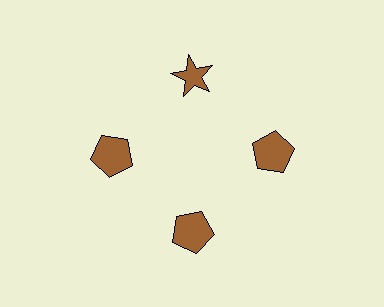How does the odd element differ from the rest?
It has a different shape: star instead of pentagon.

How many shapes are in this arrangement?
There are 4 shapes arranged in a ring pattern.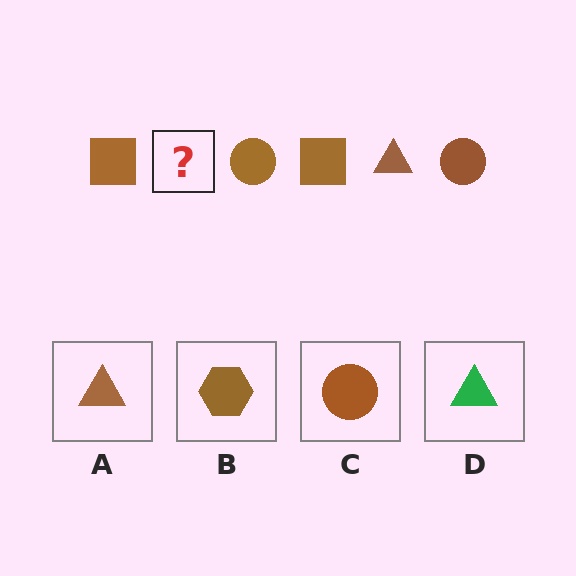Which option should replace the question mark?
Option A.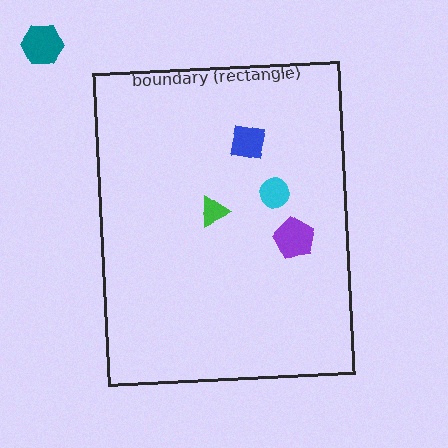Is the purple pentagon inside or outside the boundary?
Inside.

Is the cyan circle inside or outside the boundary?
Inside.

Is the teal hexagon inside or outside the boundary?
Outside.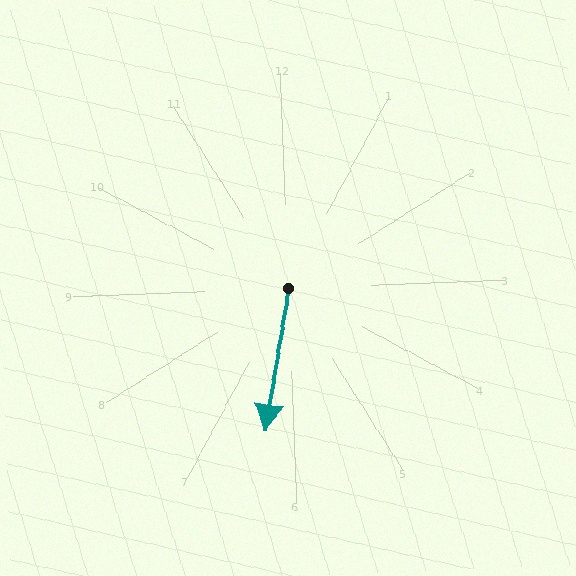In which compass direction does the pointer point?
South.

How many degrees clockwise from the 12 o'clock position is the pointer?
Approximately 191 degrees.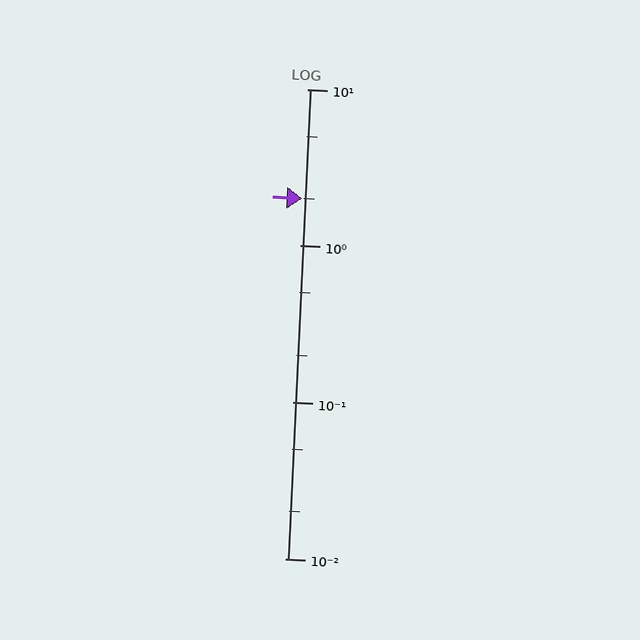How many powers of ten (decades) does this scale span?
The scale spans 3 decades, from 0.01 to 10.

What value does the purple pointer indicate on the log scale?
The pointer indicates approximately 2.